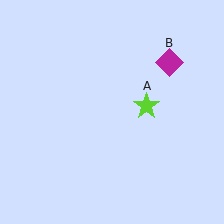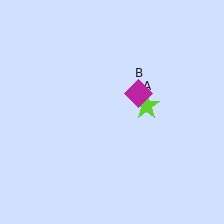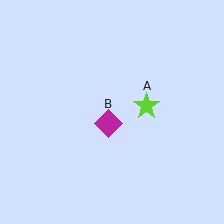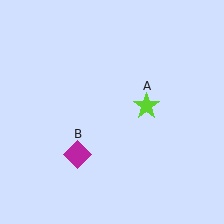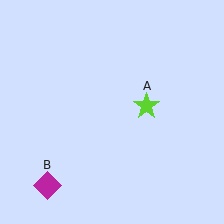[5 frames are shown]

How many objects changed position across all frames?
1 object changed position: magenta diamond (object B).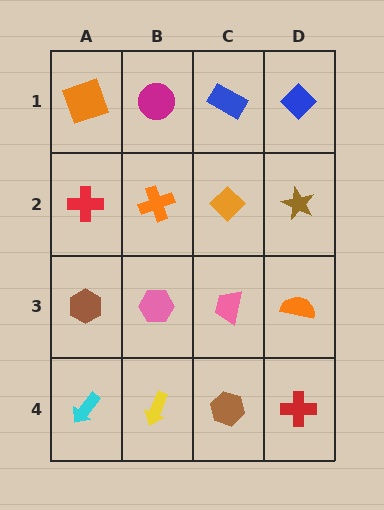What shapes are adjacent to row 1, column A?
A red cross (row 2, column A), a magenta circle (row 1, column B).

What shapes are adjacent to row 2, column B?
A magenta circle (row 1, column B), a pink hexagon (row 3, column B), a red cross (row 2, column A), an orange diamond (row 2, column C).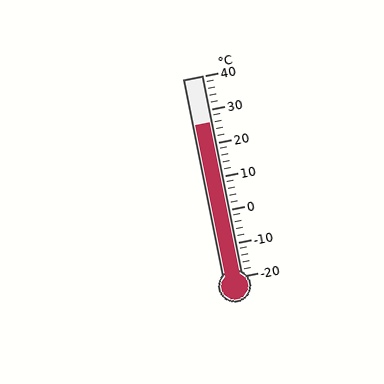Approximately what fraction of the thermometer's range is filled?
The thermometer is filled to approximately 75% of its range.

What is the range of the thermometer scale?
The thermometer scale ranges from -20°C to 40°C.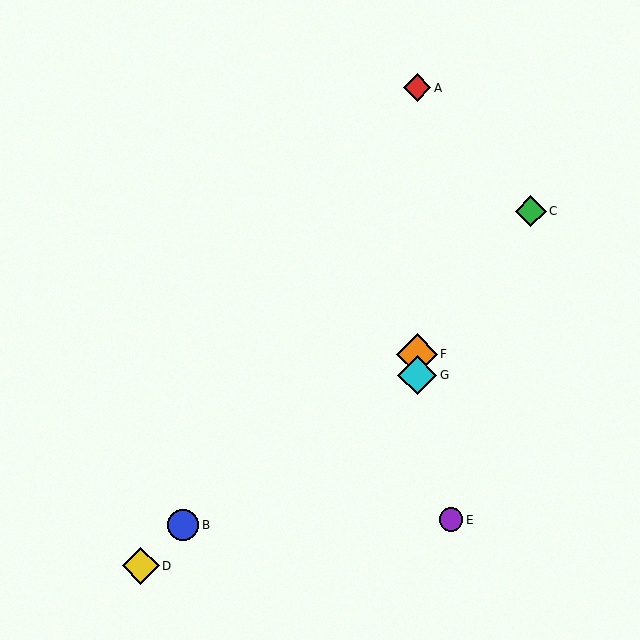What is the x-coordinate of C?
Object C is at x≈531.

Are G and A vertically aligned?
Yes, both are at x≈417.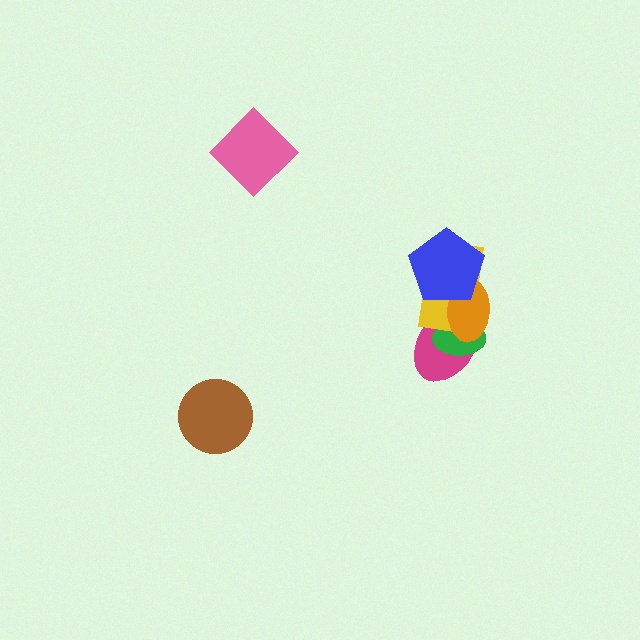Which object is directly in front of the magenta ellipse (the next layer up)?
The green ellipse is directly in front of the magenta ellipse.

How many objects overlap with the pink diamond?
0 objects overlap with the pink diamond.